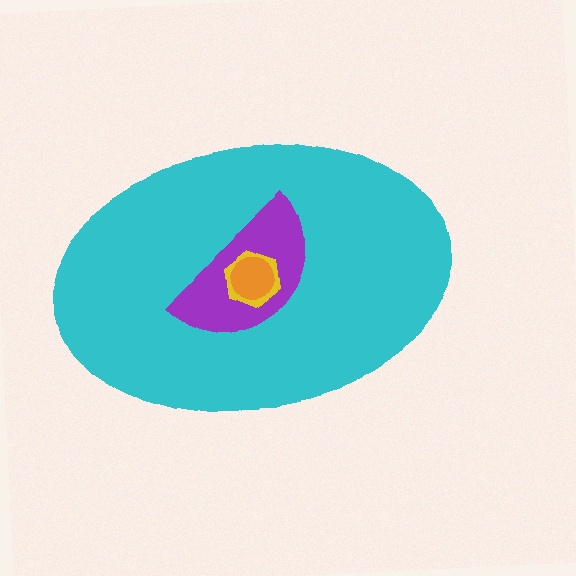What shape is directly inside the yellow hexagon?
The orange circle.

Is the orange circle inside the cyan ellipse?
Yes.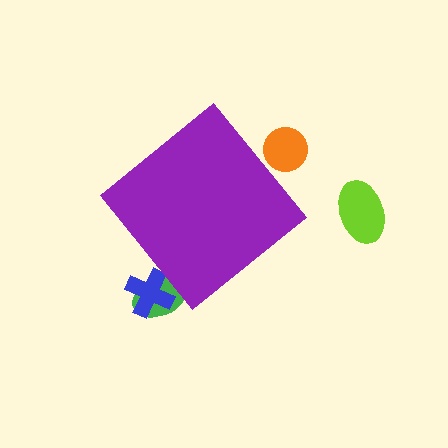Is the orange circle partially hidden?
Yes, the orange circle is partially hidden behind the purple diamond.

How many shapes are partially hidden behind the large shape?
3 shapes are partially hidden.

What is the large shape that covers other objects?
A purple diamond.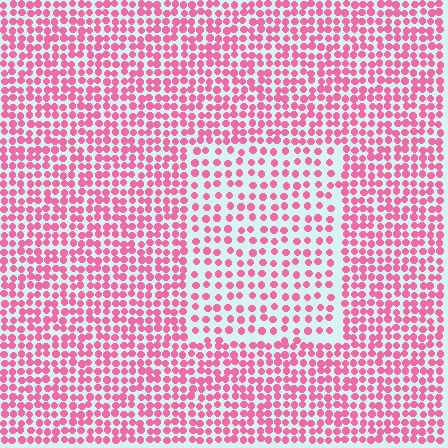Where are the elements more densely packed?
The elements are more densely packed outside the rectangle boundary.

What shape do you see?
I see a rectangle.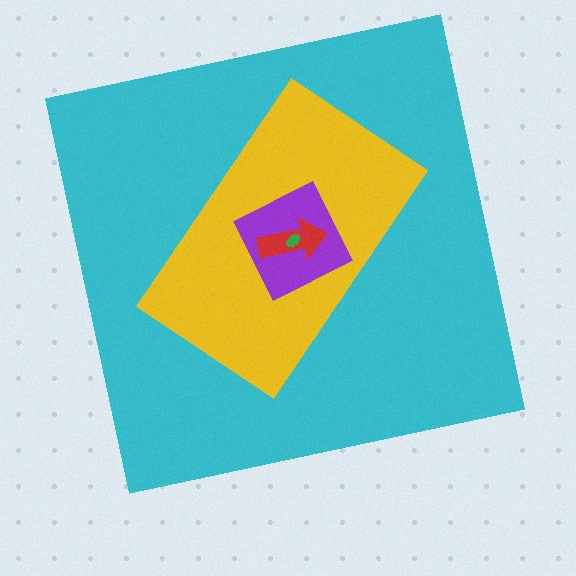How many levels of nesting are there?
5.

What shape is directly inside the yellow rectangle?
The purple diamond.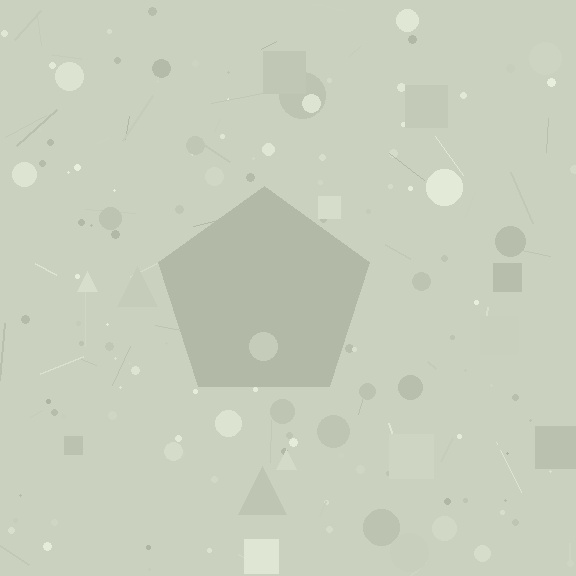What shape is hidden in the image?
A pentagon is hidden in the image.